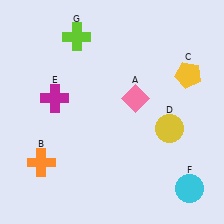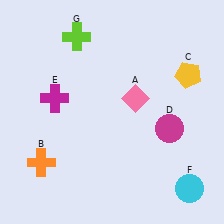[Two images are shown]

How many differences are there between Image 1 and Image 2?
There is 1 difference between the two images.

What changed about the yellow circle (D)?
In Image 1, D is yellow. In Image 2, it changed to magenta.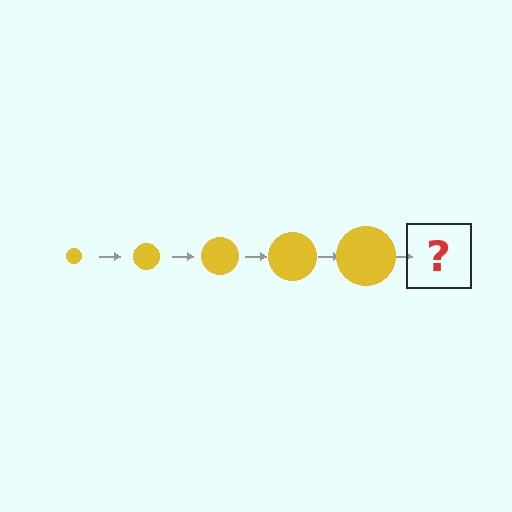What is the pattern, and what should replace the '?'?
The pattern is that the circle gets progressively larger each step. The '?' should be a yellow circle, larger than the previous one.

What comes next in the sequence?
The next element should be a yellow circle, larger than the previous one.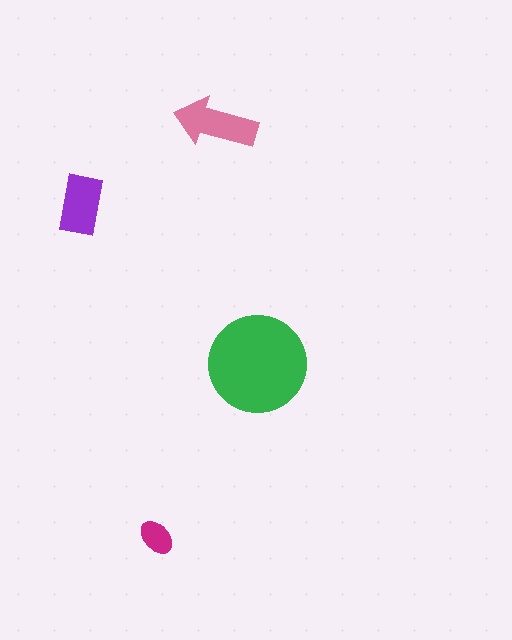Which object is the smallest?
The magenta ellipse.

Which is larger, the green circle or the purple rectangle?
The green circle.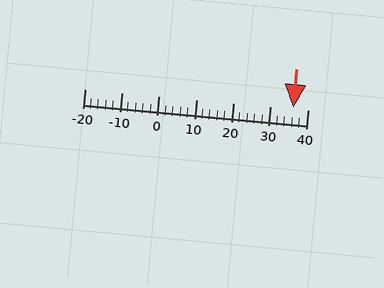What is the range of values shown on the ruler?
The ruler shows values from -20 to 40.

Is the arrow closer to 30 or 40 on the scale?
The arrow is closer to 40.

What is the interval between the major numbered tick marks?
The major tick marks are spaced 10 units apart.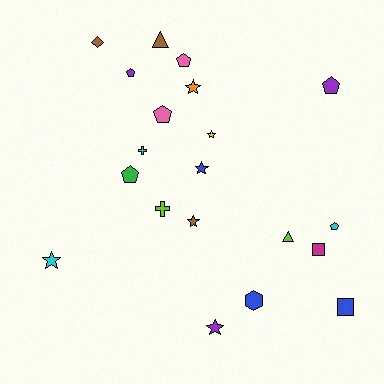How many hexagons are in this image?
There is 1 hexagon.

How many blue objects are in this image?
There are 3 blue objects.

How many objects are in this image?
There are 20 objects.